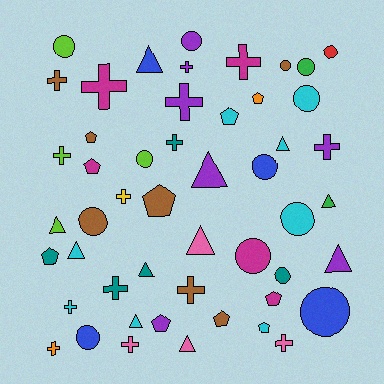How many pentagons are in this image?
There are 10 pentagons.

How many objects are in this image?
There are 50 objects.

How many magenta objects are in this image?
There are 5 magenta objects.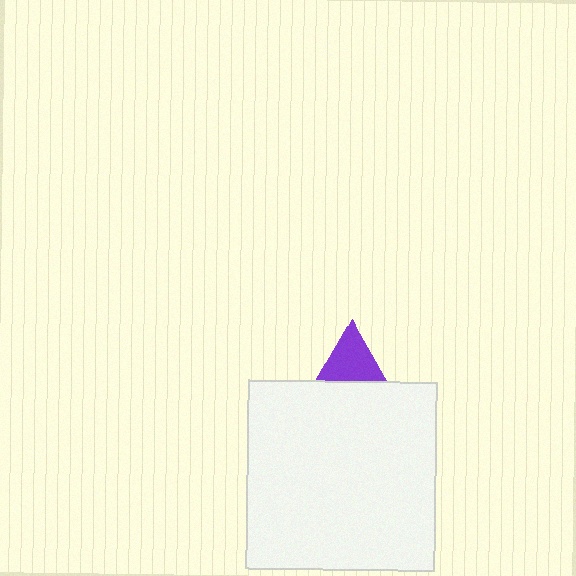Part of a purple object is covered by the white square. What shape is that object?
It is a triangle.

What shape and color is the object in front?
The object in front is a white square.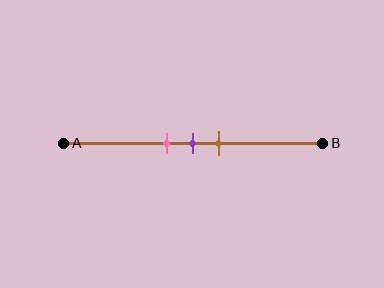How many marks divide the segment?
There are 3 marks dividing the segment.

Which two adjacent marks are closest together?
The pink and purple marks are the closest adjacent pair.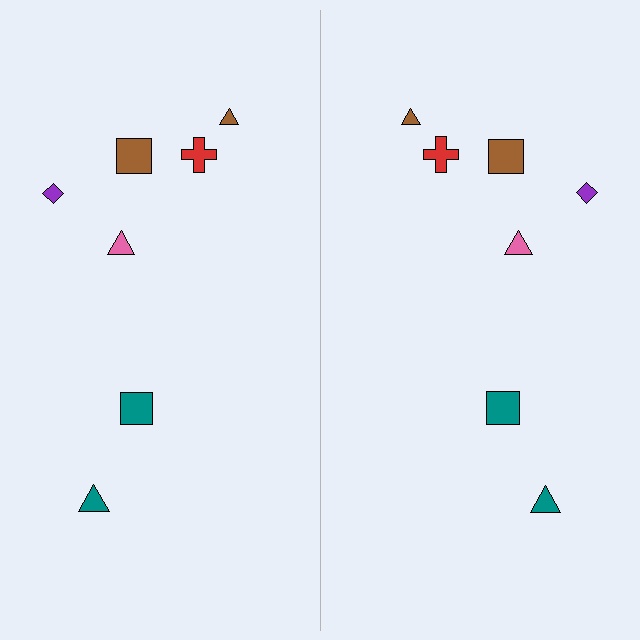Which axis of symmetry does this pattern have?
The pattern has a vertical axis of symmetry running through the center of the image.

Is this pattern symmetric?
Yes, this pattern has bilateral (reflection) symmetry.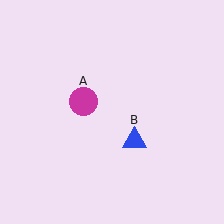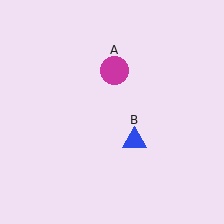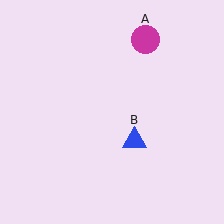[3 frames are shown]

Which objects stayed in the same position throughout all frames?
Blue triangle (object B) remained stationary.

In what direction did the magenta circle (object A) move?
The magenta circle (object A) moved up and to the right.